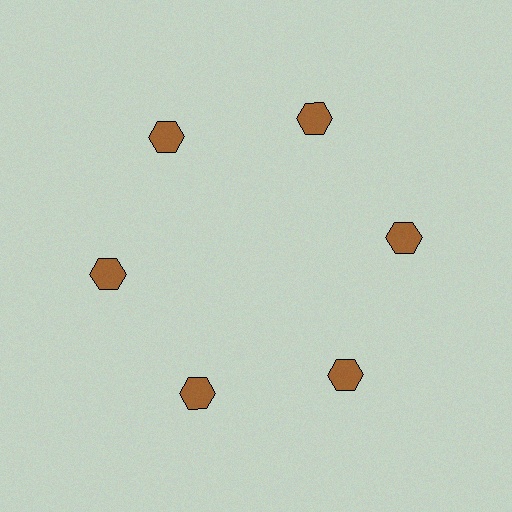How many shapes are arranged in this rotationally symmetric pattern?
There are 6 shapes, arranged in 6 groups of 1.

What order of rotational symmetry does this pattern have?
This pattern has 6-fold rotational symmetry.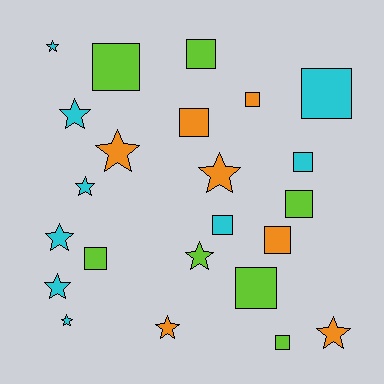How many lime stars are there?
There is 1 lime star.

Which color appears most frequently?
Cyan, with 9 objects.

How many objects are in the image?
There are 23 objects.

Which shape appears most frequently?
Square, with 12 objects.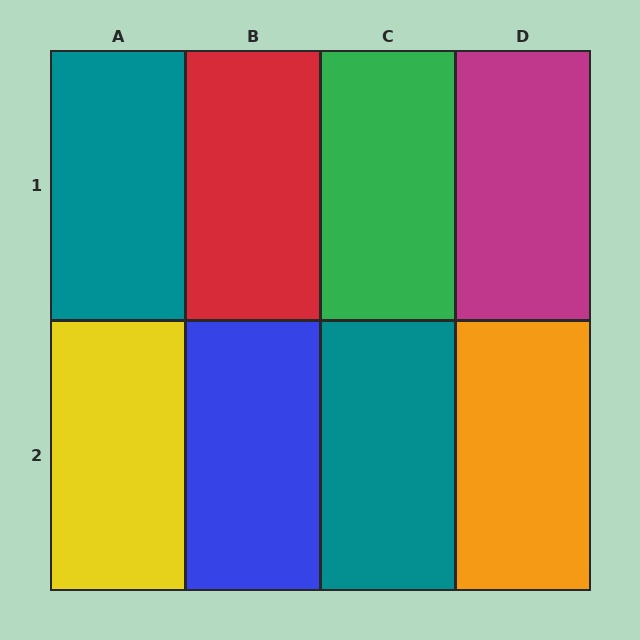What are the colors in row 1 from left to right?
Teal, red, green, magenta.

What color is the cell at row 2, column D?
Orange.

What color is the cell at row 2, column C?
Teal.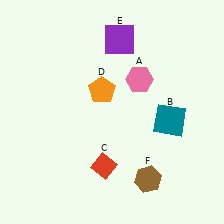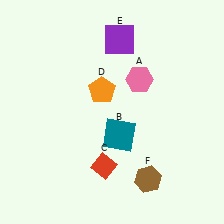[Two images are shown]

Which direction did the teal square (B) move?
The teal square (B) moved left.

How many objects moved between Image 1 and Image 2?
1 object moved between the two images.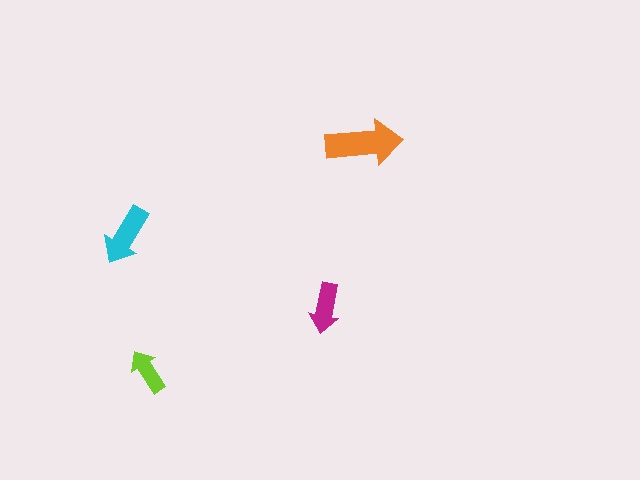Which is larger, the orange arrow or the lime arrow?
The orange one.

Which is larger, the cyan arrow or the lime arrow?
The cyan one.